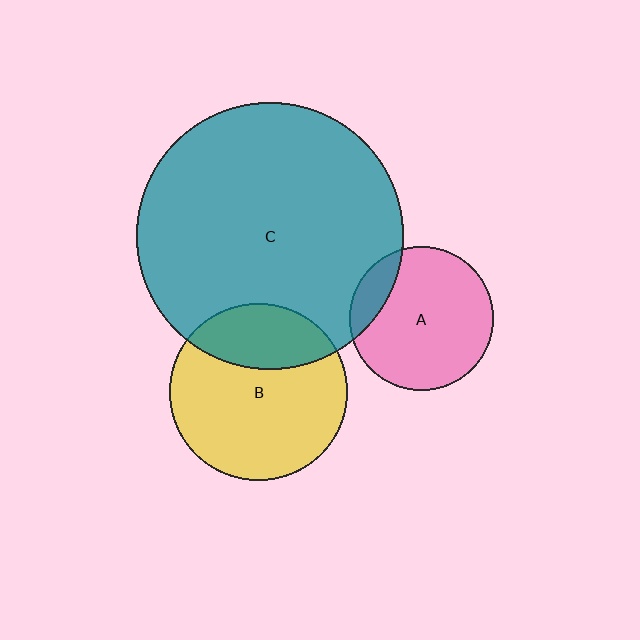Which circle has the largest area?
Circle C (teal).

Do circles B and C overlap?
Yes.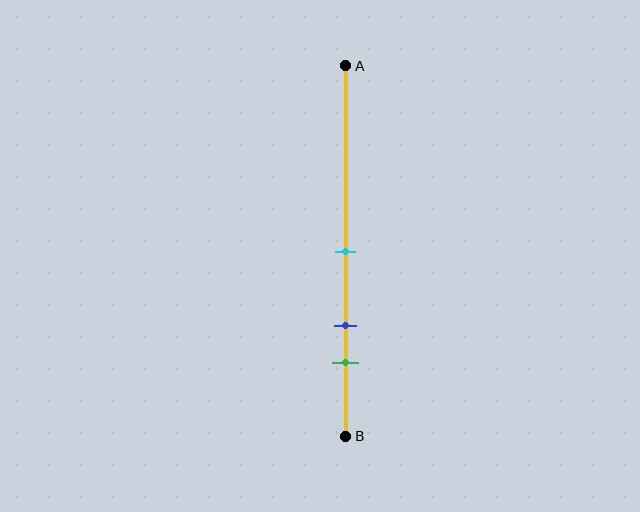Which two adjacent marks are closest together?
The blue and green marks are the closest adjacent pair.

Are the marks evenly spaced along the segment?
Yes, the marks are approximately evenly spaced.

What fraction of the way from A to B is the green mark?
The green mark is approximately 80% (0.8) of the way from A to B.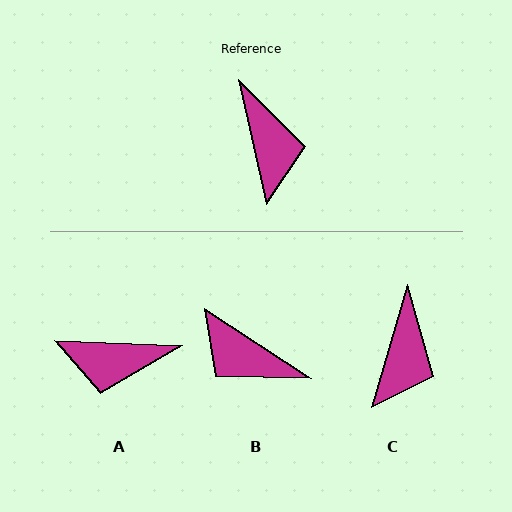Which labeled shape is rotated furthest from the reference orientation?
B, about 136 degrees away.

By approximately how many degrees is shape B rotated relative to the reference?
Approximately 136 degrees clockwise.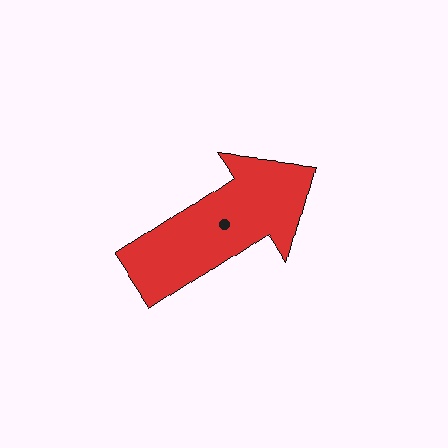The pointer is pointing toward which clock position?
Roughly 2 o'clock.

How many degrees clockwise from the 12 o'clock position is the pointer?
Approximately 56 degrees.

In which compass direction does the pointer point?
Northeast.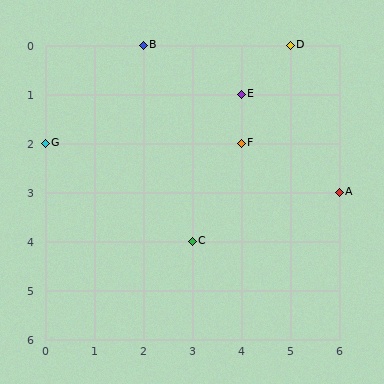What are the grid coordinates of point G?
Point G is at grid coordinates (0, 2).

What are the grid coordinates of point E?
Point E is at grid coordinates (4, 1).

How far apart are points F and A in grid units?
Points F and A are 2 columns and 1 row apart (about 2.2 grid units diagonally).